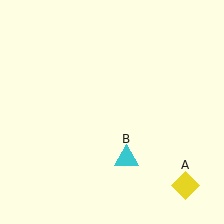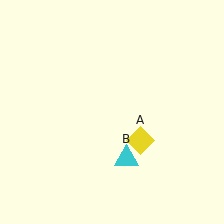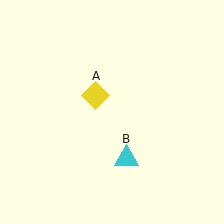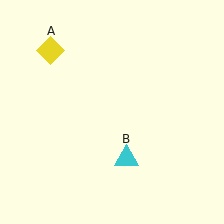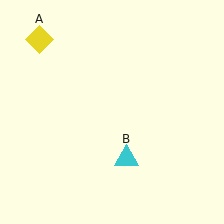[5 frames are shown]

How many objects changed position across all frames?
1 object changed position: yellow diamond (object A).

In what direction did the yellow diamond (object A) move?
The yellow diamond (object A) moved up and to the left.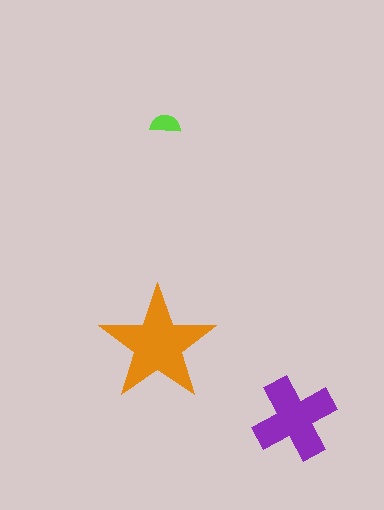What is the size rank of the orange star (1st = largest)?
1st.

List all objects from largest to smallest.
The orange star, the purple cross, the lime semicircle.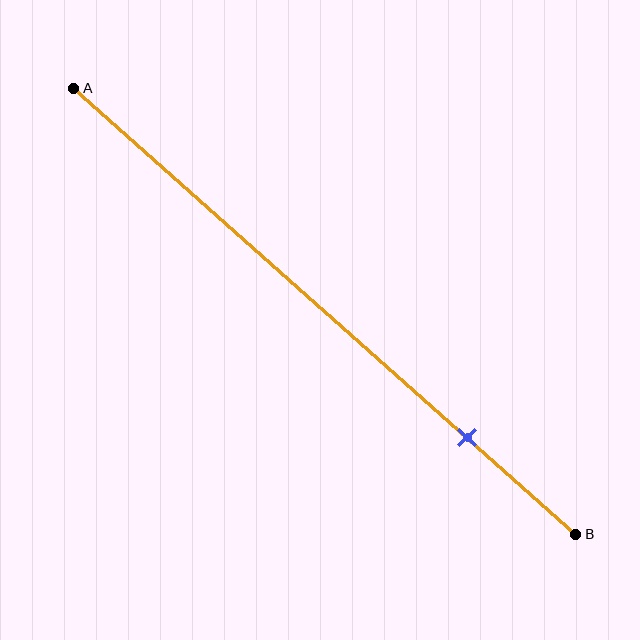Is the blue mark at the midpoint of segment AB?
No, the mark is at about 80% from A, not at the 50% midpoint.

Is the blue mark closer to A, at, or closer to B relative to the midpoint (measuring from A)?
The blue mark is closer to point B than the midpoint of segment AB.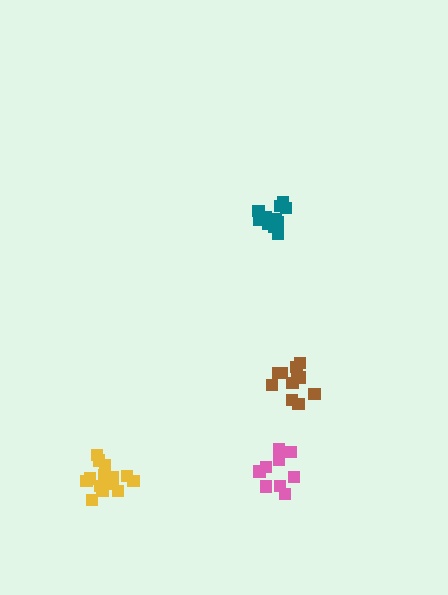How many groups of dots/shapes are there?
There are 4 groups.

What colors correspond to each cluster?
The clusters are colored: pink, yellow, teal, brown.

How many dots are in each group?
Group 1: 9 dots, Group 2: 15 dots, Group 3: 12 dots, Group 4: 12 dots (48 total).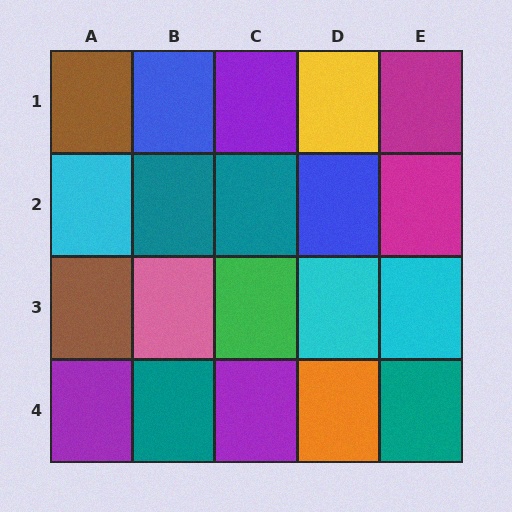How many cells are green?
1 cell is green.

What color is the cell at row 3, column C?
Green.